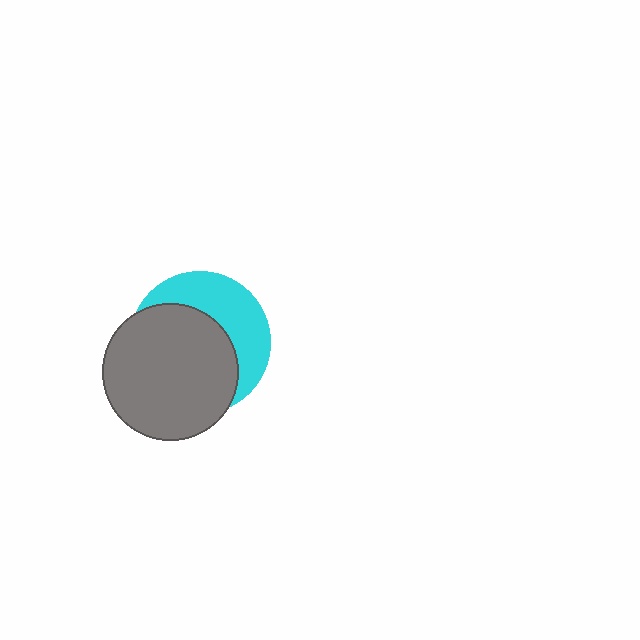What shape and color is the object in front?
The object in front is a gray circle.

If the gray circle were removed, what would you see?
You would see the complete cyan circle.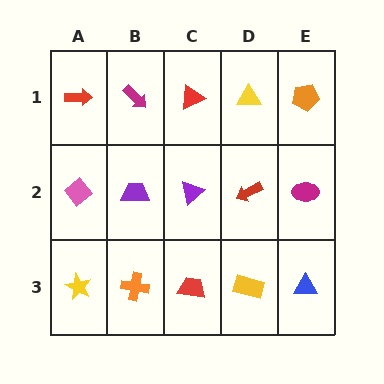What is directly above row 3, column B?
A purple trapezoid.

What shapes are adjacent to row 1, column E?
A magenta ellipse (row 2, column E), a yellow triangle (row 1, column D).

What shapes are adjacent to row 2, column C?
A red triangle (row 1, column C), a red trapezoid (row 3, column C), a purple trapezoid (row 2, column B), a red arrow (row 2, column D).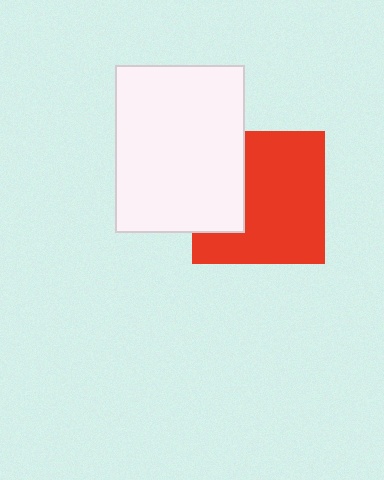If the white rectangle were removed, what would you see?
You would see the complete red square.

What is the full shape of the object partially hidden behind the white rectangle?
The partially hidden object is a red square.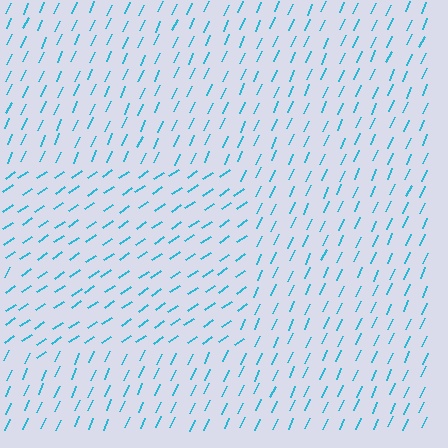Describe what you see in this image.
The image is filled with small cyan line segments. A rectangle region in the image has lines oriented differently from the surrounding lines, creating a visible texture boundary.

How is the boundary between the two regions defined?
The boundary is defined purely by a change in line orientation (approximately 32 degrees difference). All lines are the same color and thickness.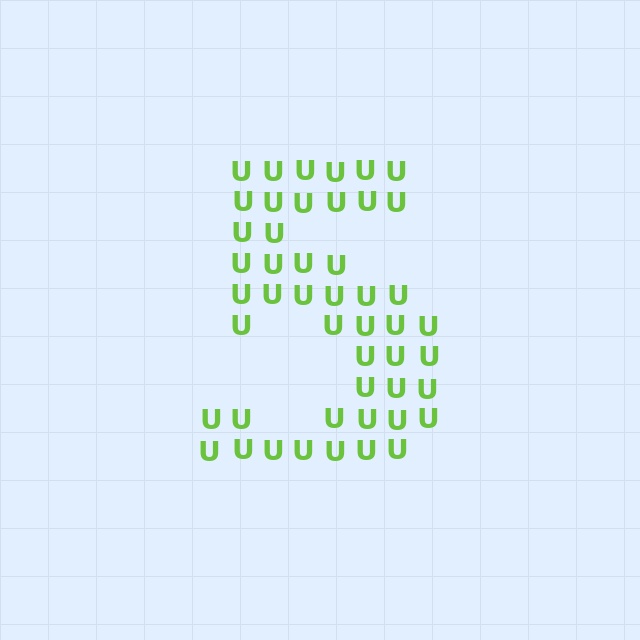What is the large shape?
The large shape is the digit 5.